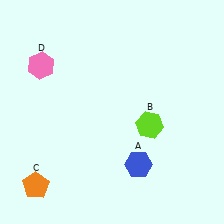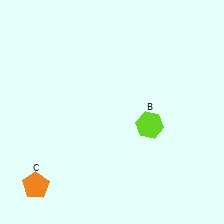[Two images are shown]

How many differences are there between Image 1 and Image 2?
There are 2 differences between the two images.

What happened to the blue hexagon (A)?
The blue hexagon (A) was removed in Image 2. It was in the bottom-right area of Image 1.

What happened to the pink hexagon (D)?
The pink hexagon (D) was removed in Image 2. It was in the top-left area of Image 1.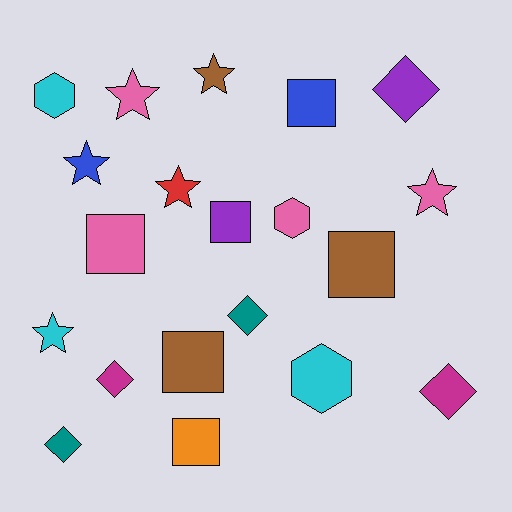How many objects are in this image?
There are 20 objects.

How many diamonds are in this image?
There are 5 diamonds.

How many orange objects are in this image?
There is 1 orange object.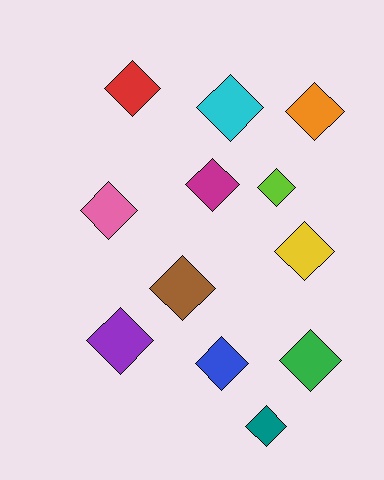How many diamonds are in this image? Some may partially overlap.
There are 12 diamonds.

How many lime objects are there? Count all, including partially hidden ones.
There is 1 lime object.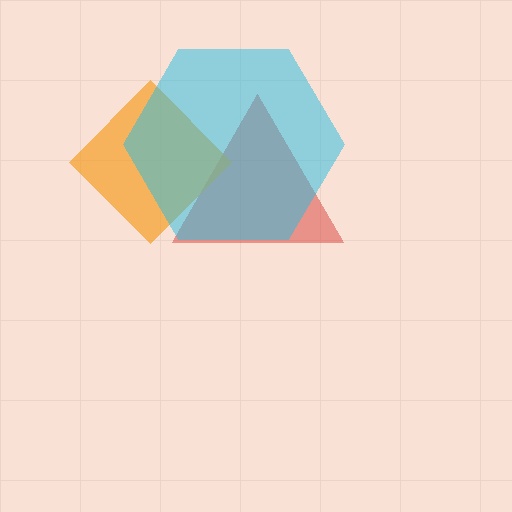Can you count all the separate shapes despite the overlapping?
Yes, there are 3 separate shapes.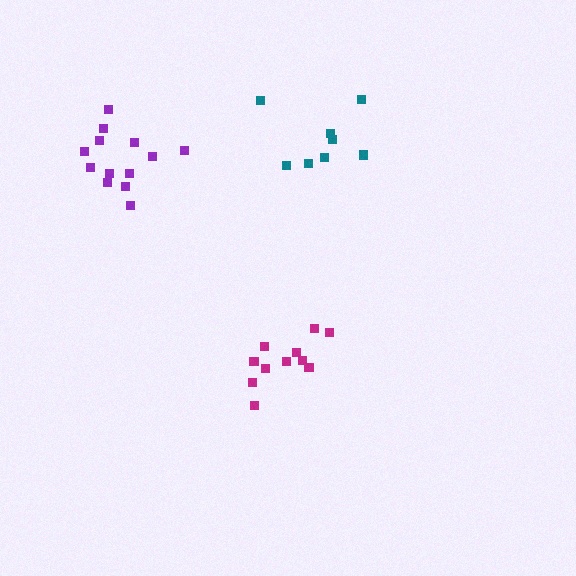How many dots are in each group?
Group 1: 8 dots, Group 2: 11 dots, Group 3: 13 dots (32 total).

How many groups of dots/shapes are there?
There are 3 groups.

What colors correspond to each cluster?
The clusters are colored: teal, magenta, purple.